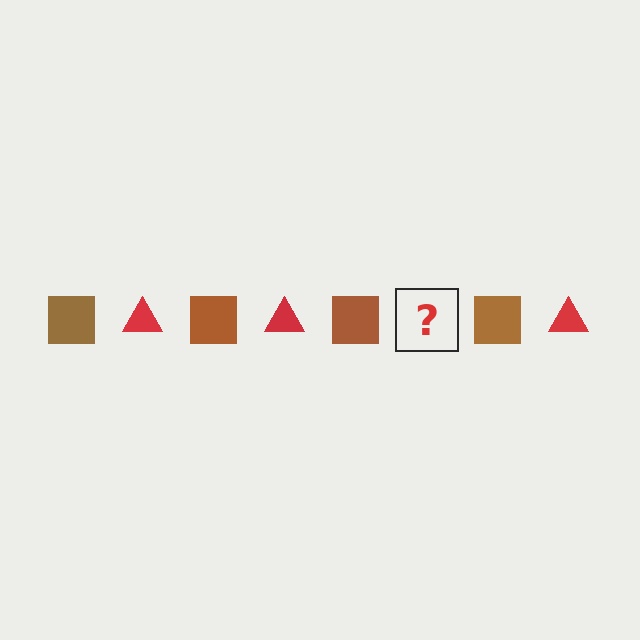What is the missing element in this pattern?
The missing element is a red triangle.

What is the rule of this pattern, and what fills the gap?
The rule is that the pattern alternates between brown square and red triangle. The gap should be filled with a red triangle.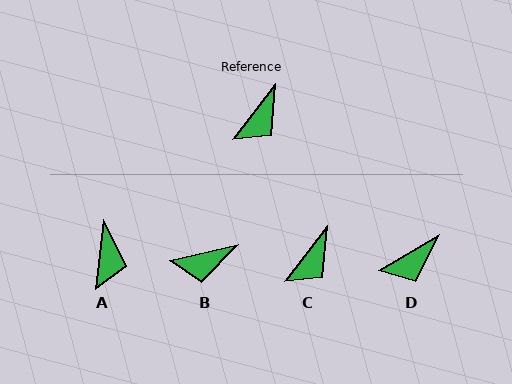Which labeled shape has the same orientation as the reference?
C.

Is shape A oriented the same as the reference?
No, it is off by about 31 degrees.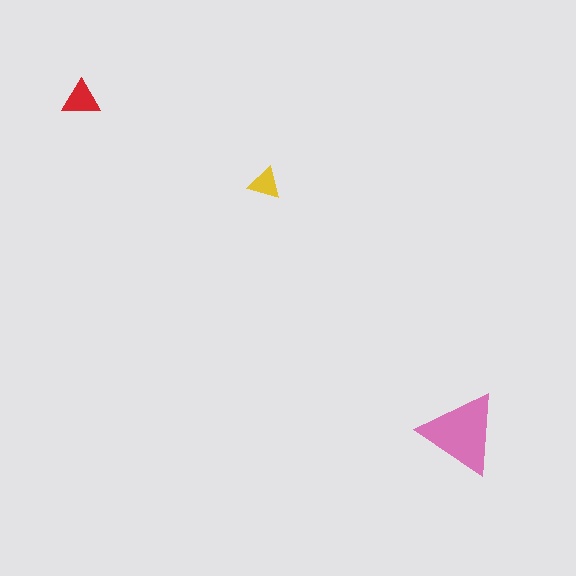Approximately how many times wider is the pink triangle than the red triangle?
About 2 times wider.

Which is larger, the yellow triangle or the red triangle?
The red one.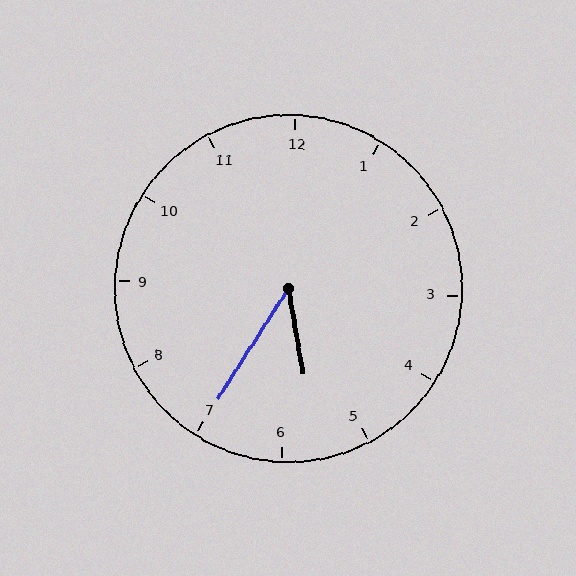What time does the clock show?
5:35.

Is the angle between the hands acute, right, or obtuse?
It is acute.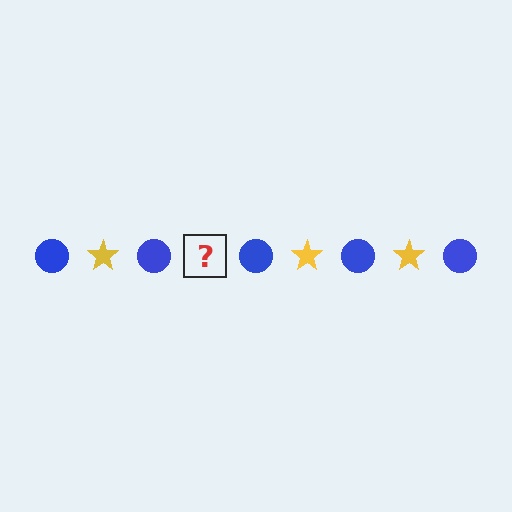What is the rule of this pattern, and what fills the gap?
The rule is that the pattern alternates between blue circle and yellow star. The gap should be filled with a yellow star.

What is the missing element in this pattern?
The missing element is a yellow star.